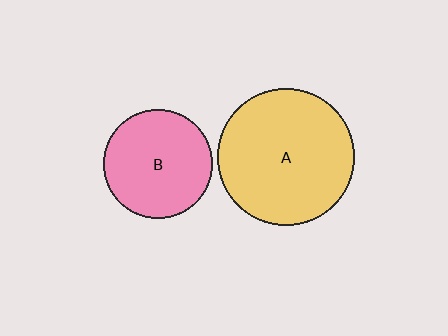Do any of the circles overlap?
No, none of the circles overlap.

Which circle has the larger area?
Circle A (yellow).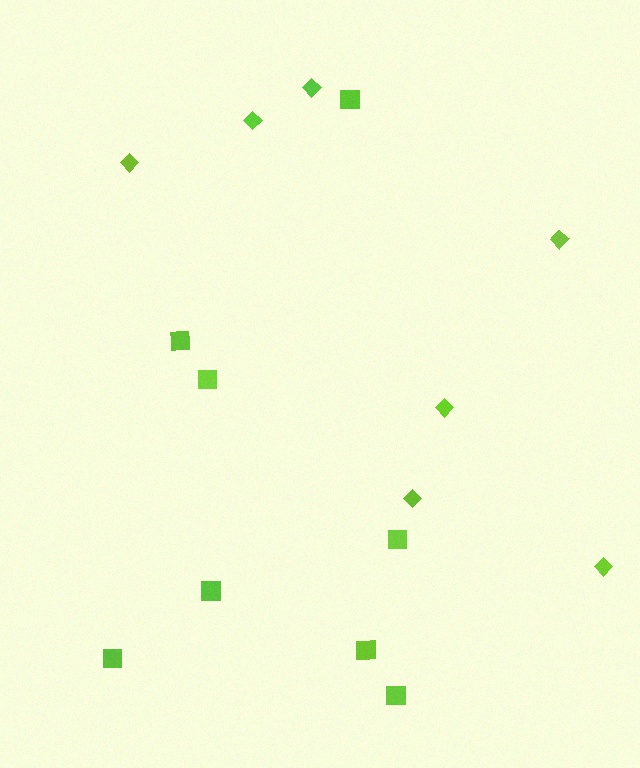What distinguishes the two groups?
There are 2 groups: one group of diamonds (7) and one group of squares (8).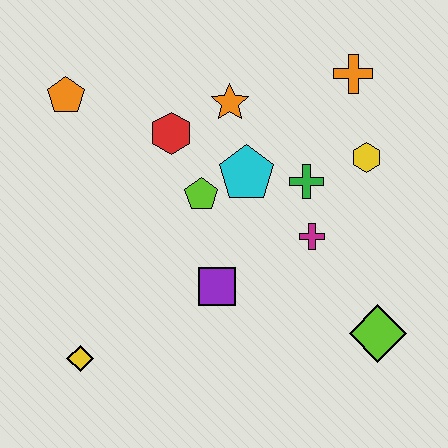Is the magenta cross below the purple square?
No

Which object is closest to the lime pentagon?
The cyan pentagon is closest to the lime pentagon.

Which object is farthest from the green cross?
The yellow diamond is farthest from the green cross.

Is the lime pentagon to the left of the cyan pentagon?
Yes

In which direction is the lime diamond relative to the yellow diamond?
The lime diamond is to the right of the yellow diamond.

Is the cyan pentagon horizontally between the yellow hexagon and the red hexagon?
Yes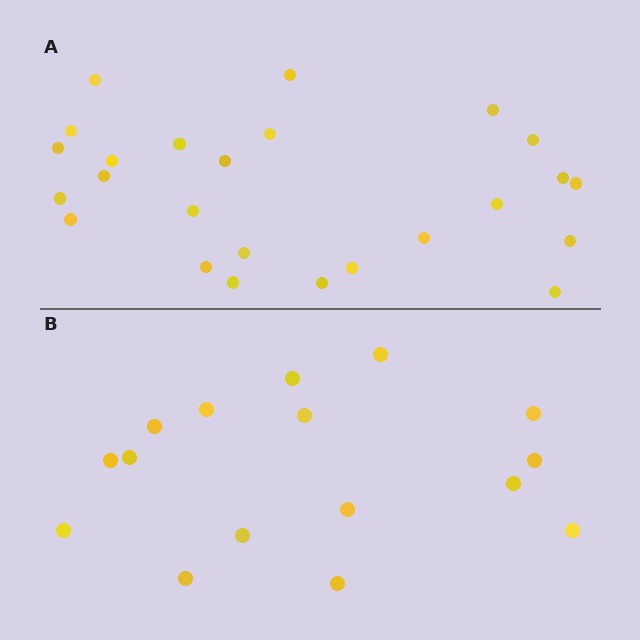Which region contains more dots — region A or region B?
Region A (the top region) has more dots.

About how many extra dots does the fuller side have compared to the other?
Region A has roughly 8 or so more dots than region B.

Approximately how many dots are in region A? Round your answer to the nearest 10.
About 20 dots. (The exact count is 25, which rounds to 20.)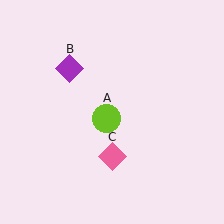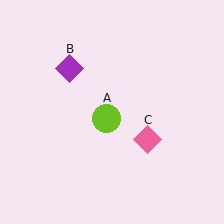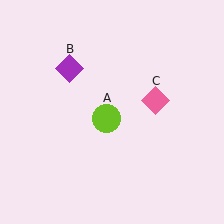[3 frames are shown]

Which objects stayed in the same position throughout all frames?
Lime circle (object A) and purple diamond (object B) remained stationary.